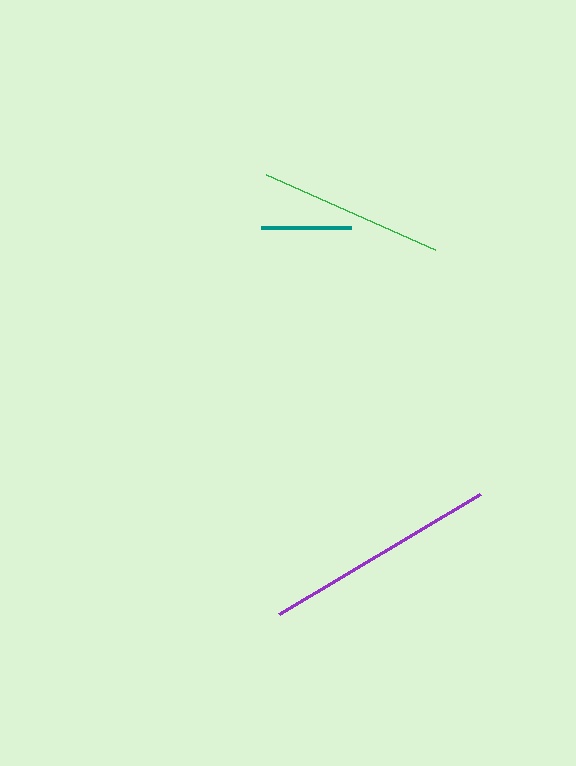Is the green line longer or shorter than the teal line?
The green line is longer than the teal line.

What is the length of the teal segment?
The teal segment is approximately 89 pixels long.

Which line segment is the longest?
The purple line is the longest at approximately 235 pixels.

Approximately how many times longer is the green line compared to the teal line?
The green line is approximately 2.1 times the length of the teal line.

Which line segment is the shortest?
The teal line is the shortest at approximately 89 pixels.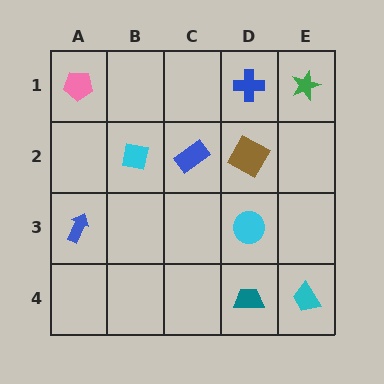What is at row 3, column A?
A blue arrow.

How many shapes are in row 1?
3 shapes.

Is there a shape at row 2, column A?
No, that cell is empty.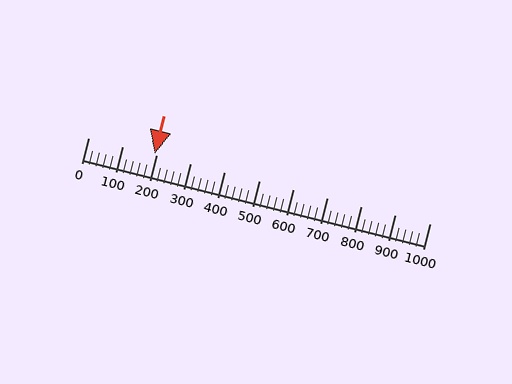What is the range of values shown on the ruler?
The ruler shows values from 0 to 1000.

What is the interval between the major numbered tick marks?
The major tick marks are spaced 100 units apart.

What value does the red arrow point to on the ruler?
The red arrow points to approximately 195.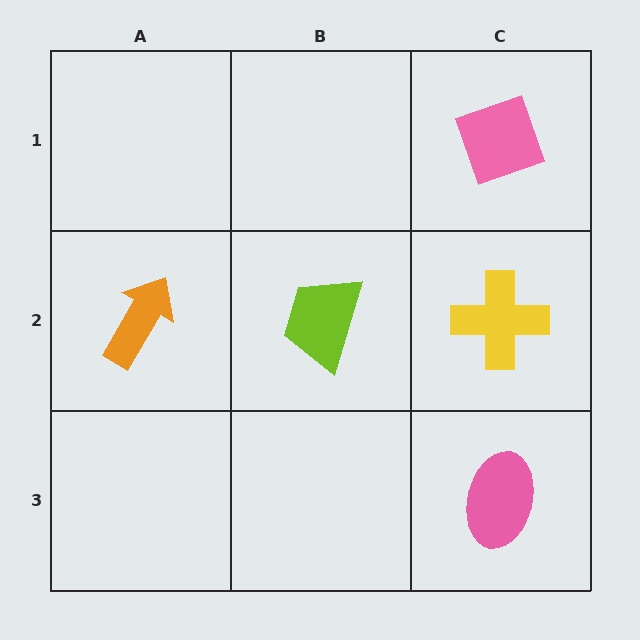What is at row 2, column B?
A lime trapezoid.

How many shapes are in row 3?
1 shape.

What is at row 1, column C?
A pink diamond.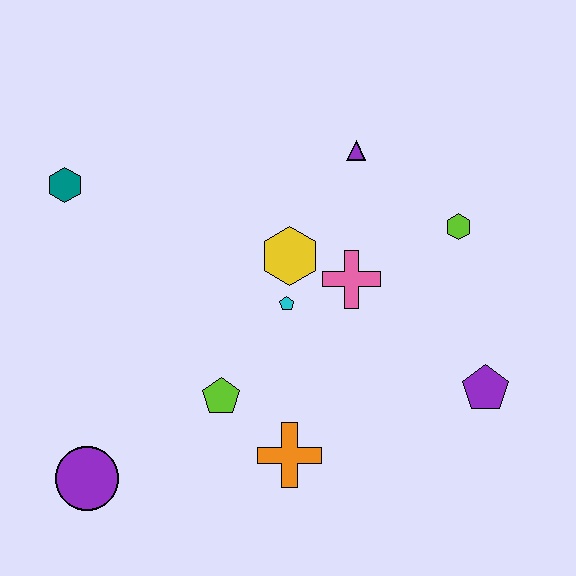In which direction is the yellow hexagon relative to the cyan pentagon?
The yellow hexagon is above the cyan pentagon.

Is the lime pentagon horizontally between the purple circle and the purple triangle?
Yes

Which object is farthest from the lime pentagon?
The lime hexagon is farthest from the lime pentagon.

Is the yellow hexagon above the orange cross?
Yes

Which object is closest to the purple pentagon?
The lime hexagon is closest to the purple pentagon.